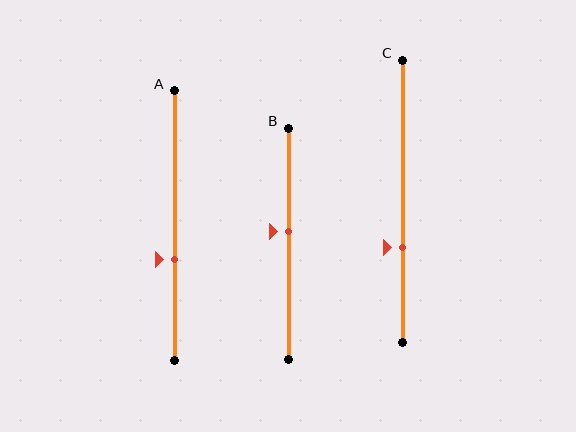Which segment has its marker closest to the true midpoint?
Segment B has its marker closest to the true midpoint.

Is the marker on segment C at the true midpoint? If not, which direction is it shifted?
No, the marker on segment C is shifted downward by about 16% of the segment length.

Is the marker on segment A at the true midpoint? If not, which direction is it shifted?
No, the marker on segment A is shifted downward by about 13% of the segment length.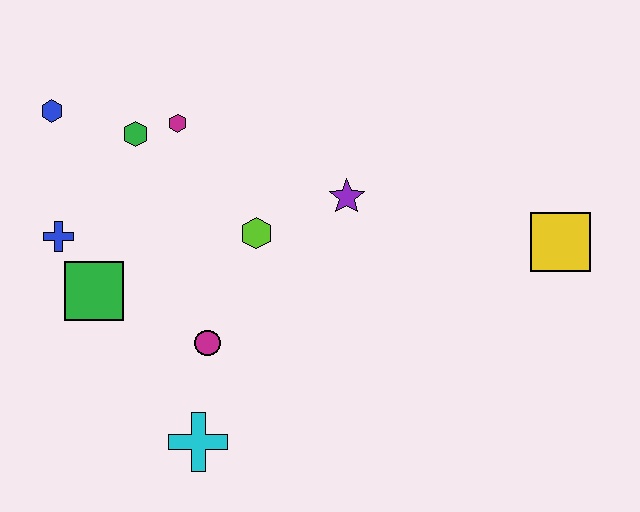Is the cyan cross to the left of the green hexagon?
No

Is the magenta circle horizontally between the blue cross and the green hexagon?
No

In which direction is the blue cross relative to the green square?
The blue cross is above the green square.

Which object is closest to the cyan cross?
The magenta circle is closest to the cyan cross.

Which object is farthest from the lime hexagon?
The yellow square is farthest from the lime hexagon.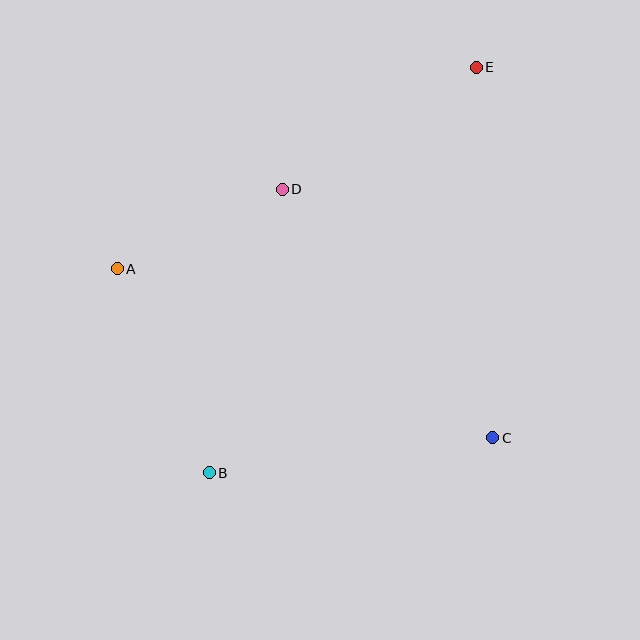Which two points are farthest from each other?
Points B and E are farthest from each other.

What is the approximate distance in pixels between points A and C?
The distance between A and C is approximately 412 pixels.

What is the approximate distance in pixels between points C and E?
The distance between C and E is approximately 371 pixels.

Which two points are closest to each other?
Points A and D are closest to each other.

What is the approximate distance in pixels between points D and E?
The distance between D and E is approximately 229 pixels.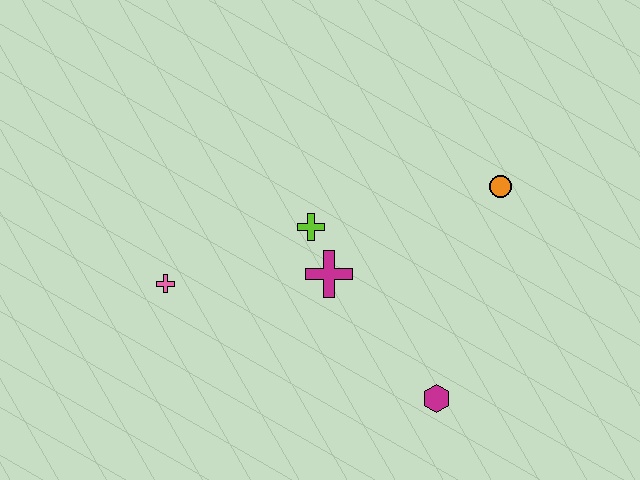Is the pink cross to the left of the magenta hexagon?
Yes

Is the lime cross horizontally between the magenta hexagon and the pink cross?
Yes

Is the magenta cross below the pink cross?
No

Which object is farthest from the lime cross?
The magenta hexagon is farthest from the lime cross.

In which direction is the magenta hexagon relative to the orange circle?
The magenta hexagon is below the orange circle.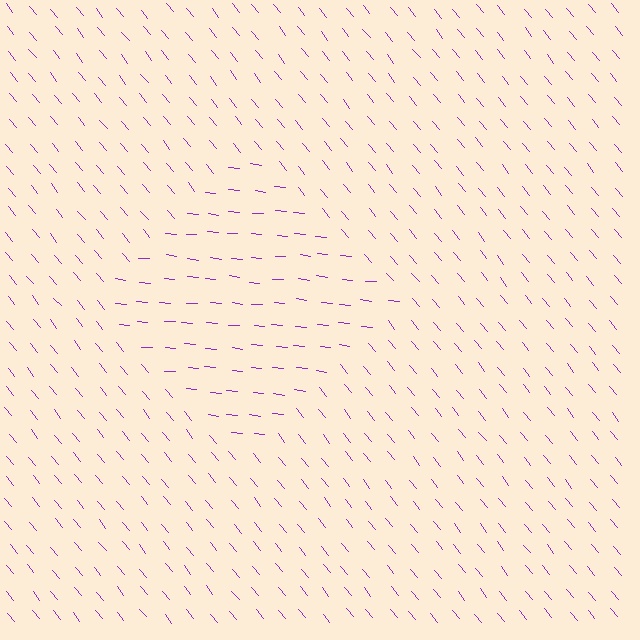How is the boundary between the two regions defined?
The boundary is defined purely by a change in line orientation (approximately 45 degrees difference). All lines are the same color and thickness.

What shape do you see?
I see a diamond.